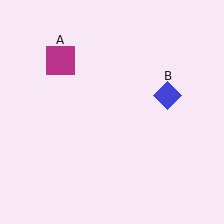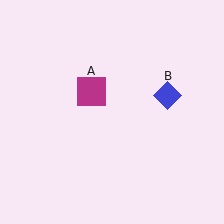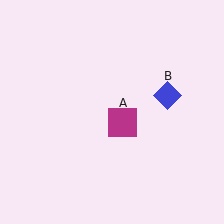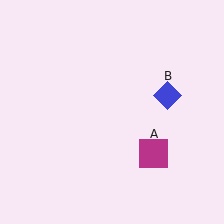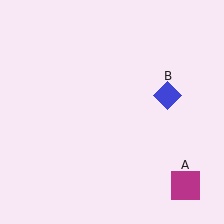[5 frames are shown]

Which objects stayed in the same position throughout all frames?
Blue diamond (object B) remained stationary.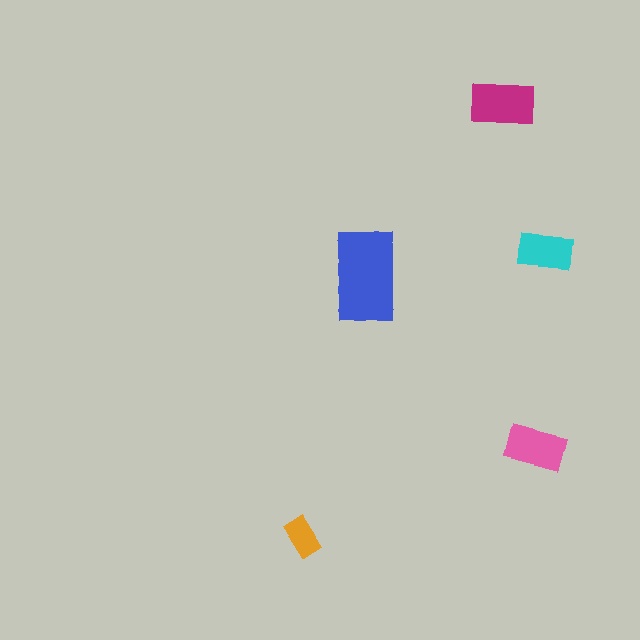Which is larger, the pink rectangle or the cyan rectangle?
The pink one.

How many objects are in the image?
There are 5 objects in the image.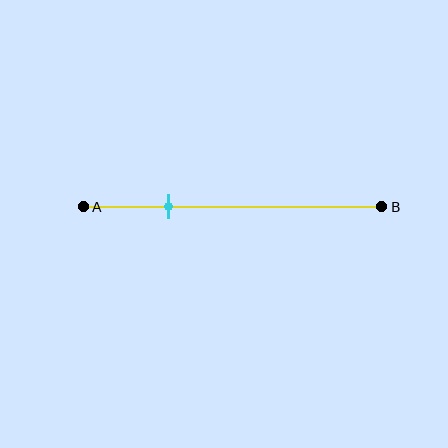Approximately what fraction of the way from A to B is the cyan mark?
The cyan mark is approximately 30% of the way from A to B.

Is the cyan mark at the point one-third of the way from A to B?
No, the mark is at about 30% from A, not at the 33% one-third point.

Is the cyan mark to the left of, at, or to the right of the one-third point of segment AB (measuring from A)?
The cyan mark is to the left of the one-third point of segment AB.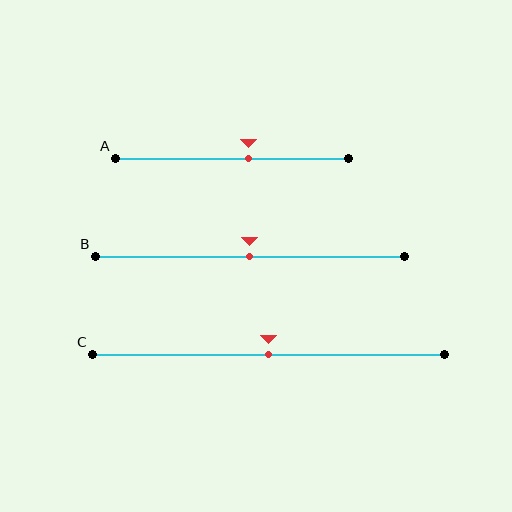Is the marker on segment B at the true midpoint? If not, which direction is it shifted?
Yes, the marker on segment B is at the true midpoint.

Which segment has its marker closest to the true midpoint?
Segment B has its marker closest to the true midpoint.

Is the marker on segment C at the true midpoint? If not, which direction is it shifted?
Yes, the marker on segment C is at the true midpoint.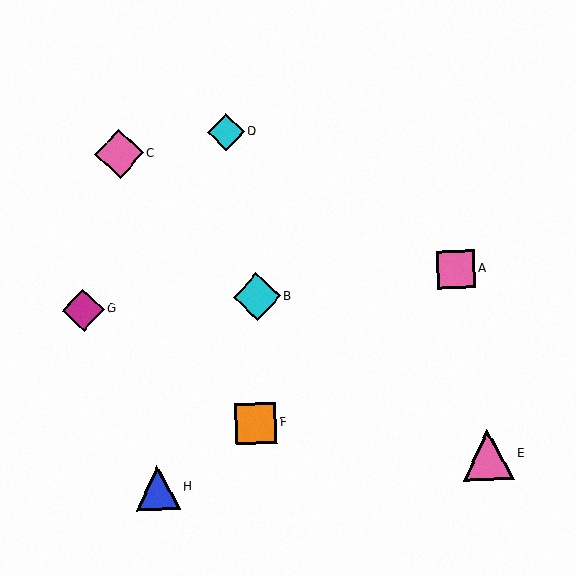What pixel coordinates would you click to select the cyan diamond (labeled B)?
Click at (257, 297) to select the cyan diamond B.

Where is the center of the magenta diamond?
The center of the magenta diamond is at (83, 310).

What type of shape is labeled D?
Shape D is a cyan diamond.